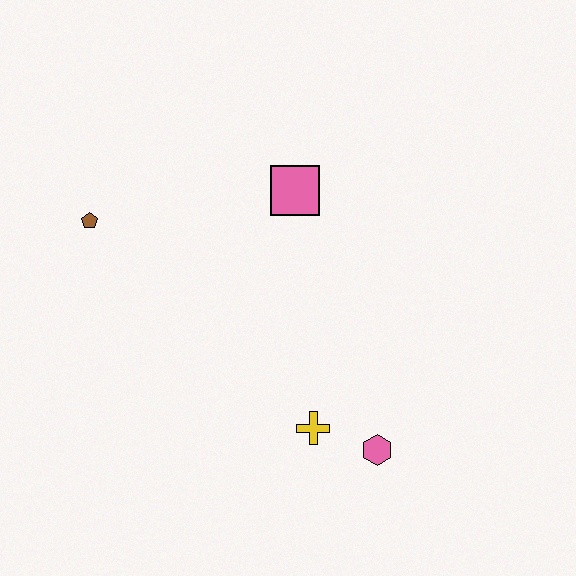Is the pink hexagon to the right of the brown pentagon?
Yes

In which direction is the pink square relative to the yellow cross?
The pink square is above the yellow cross.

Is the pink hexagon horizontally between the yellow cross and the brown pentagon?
No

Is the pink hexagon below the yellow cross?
Yes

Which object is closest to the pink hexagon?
The yellow cross is closest to the pink hexagon.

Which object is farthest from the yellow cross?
The brown pentagon is farthest from the yellow cross.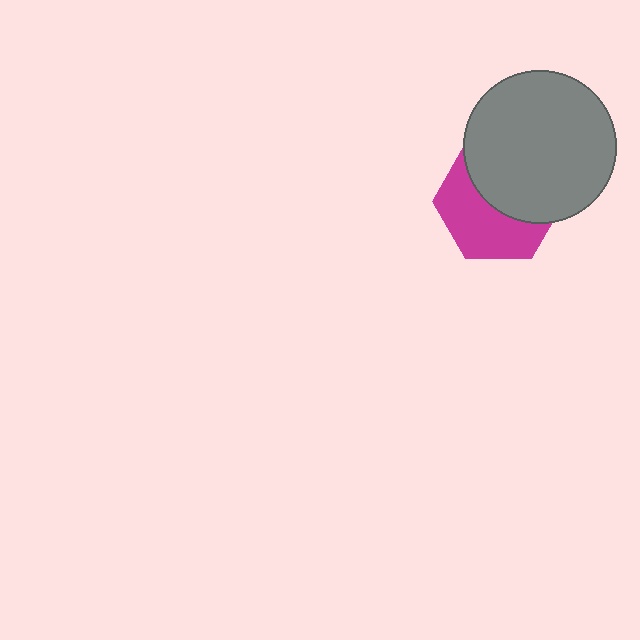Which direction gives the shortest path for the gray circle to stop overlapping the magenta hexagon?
Moving up gives the shortest separation.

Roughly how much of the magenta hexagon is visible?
About half of it is visible (roughly 50%).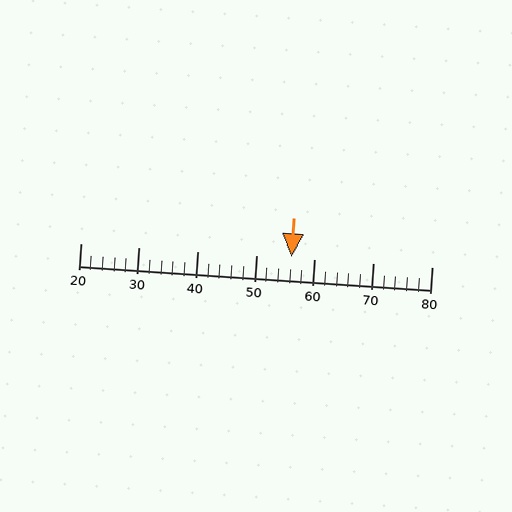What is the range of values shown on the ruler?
The ruler shows values from 20 to 80.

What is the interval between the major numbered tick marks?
The major tick marks are spaced 10 units apart.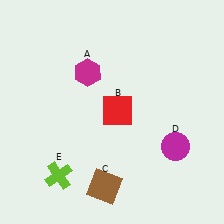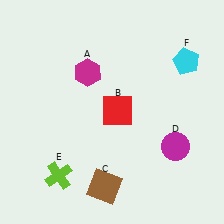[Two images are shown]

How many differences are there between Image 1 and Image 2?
There is 1 difference between the two images.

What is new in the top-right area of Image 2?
A cyan pentagon (F) was added in the top-right area of Image 2.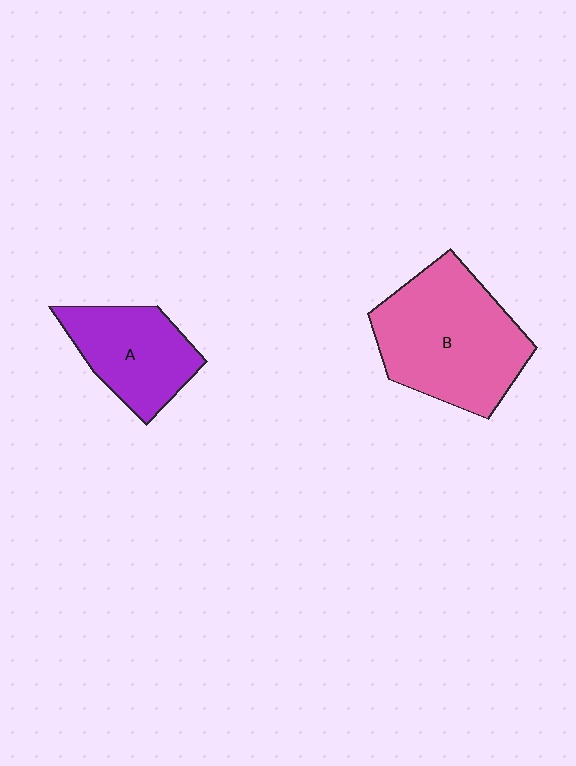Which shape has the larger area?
Shape B (pink).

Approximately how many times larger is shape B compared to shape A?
Approximately 1.6 times.